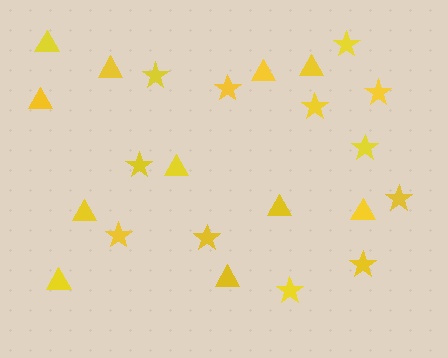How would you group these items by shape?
There are 2 groups: one group of triangles (11) and one group of stars (12).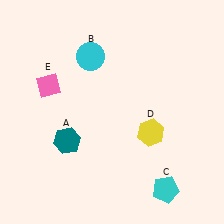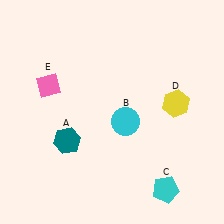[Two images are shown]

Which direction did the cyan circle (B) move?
The cyan circle (B) moved down.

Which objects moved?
The objects that moved are: the cyan circle (B), the yellow hexagon (D).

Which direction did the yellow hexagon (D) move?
The yellow hexagon (D) moved up.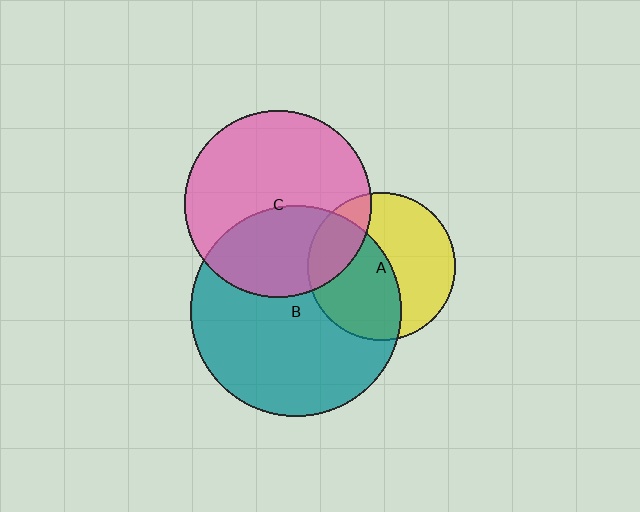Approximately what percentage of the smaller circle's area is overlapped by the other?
Approximately 40%.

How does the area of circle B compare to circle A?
Approximately 2.0 times.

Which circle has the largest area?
Circle B (teal).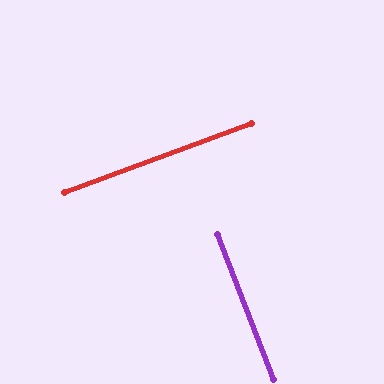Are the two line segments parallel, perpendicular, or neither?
Perpendicular — they meet at approximately 89°.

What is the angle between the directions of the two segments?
Approximately 89 degrees.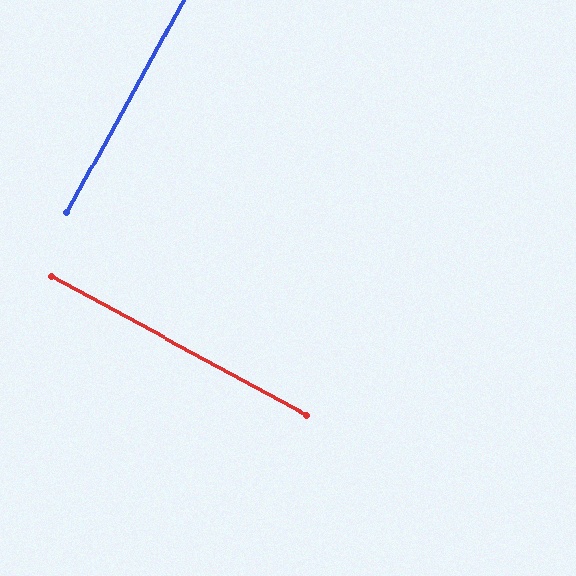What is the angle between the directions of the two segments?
Approximately 90 degrees.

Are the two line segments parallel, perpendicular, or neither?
Perpendicular — they meet at approximately 90°.